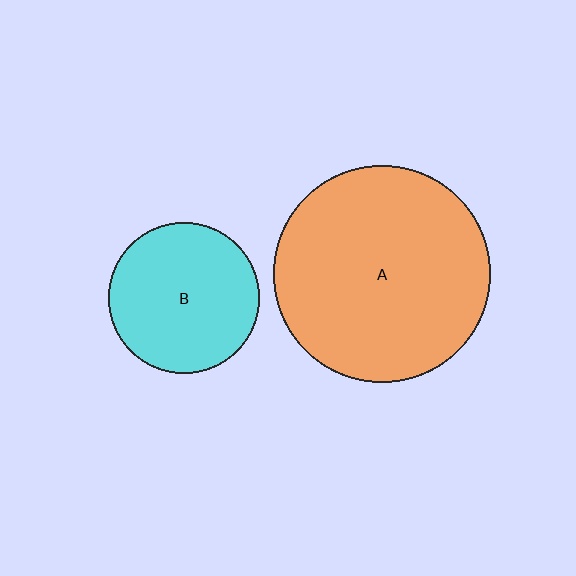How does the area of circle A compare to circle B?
Approximately 2.1 times.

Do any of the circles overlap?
No, none of the circles overlap.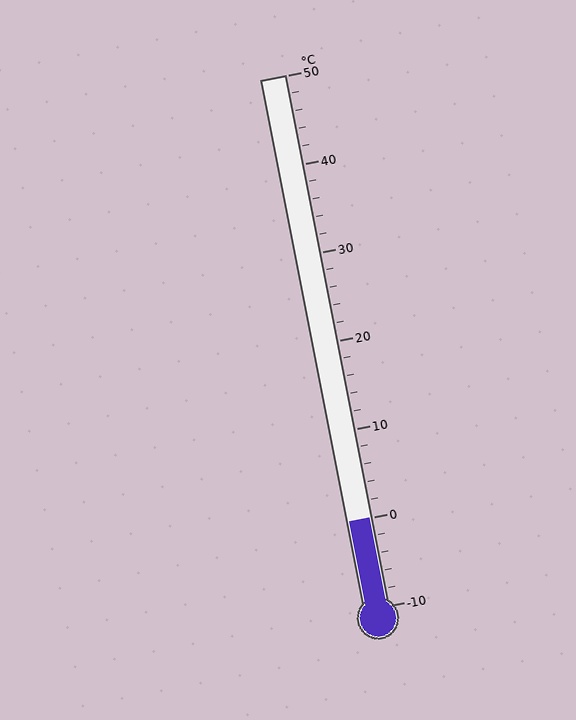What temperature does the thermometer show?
The thermometer shows approximately 0°C.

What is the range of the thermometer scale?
The thermometer scale ranges from -10°C to 50°C.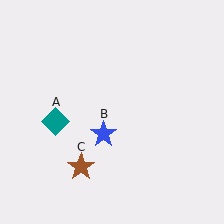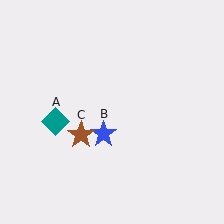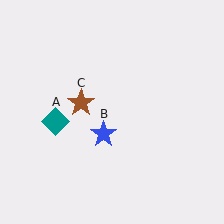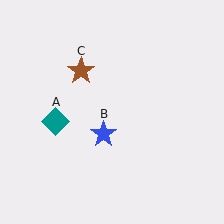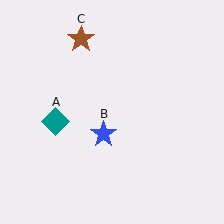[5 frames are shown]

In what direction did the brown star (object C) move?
The brown star (object C) moved up.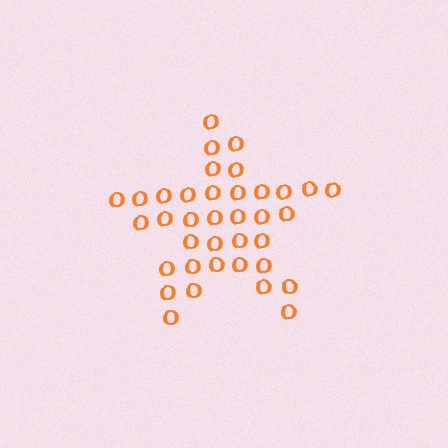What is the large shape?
The large shape is a star.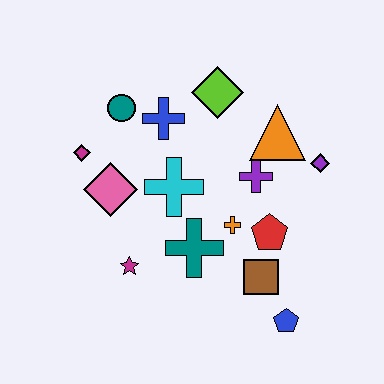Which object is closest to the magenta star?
The teal cross is closest to the magenta star.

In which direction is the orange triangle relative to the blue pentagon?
The orange triangle is above the blue pentagon.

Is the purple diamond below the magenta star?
No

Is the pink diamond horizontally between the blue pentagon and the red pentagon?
No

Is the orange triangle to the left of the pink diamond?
No